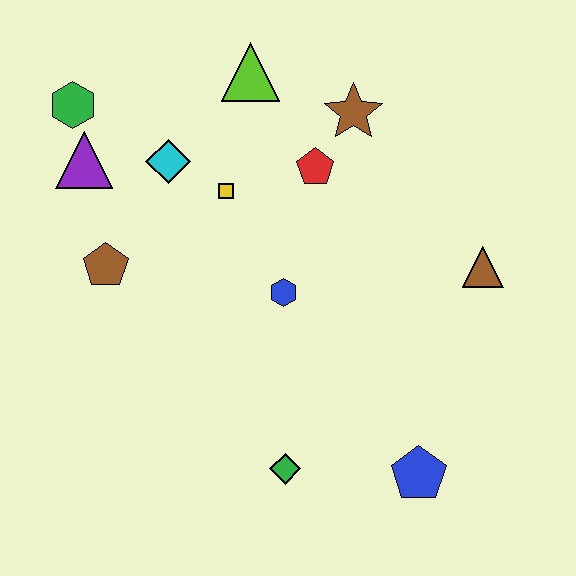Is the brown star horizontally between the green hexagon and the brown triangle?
Yes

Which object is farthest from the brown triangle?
The green hexagon is farthest from the brown triangle.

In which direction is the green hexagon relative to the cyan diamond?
The green hexagon is to the left of the cyan diamond.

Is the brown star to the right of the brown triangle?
No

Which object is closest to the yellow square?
The cyan diamond is closest to the yellow square.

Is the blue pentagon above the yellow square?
No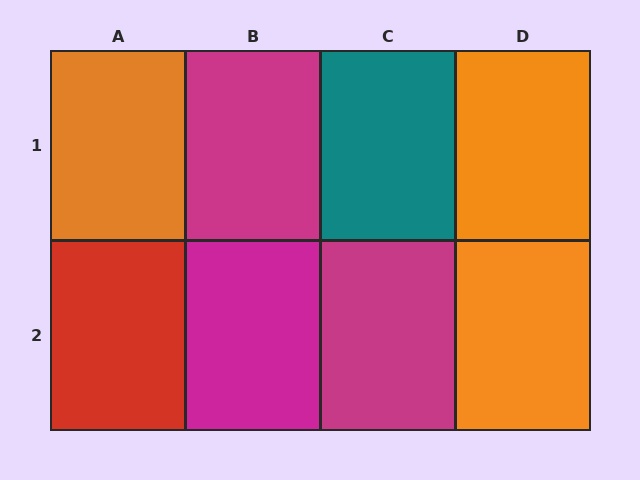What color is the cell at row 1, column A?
Orange.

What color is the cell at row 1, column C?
Teal.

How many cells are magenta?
3 cells are magenta.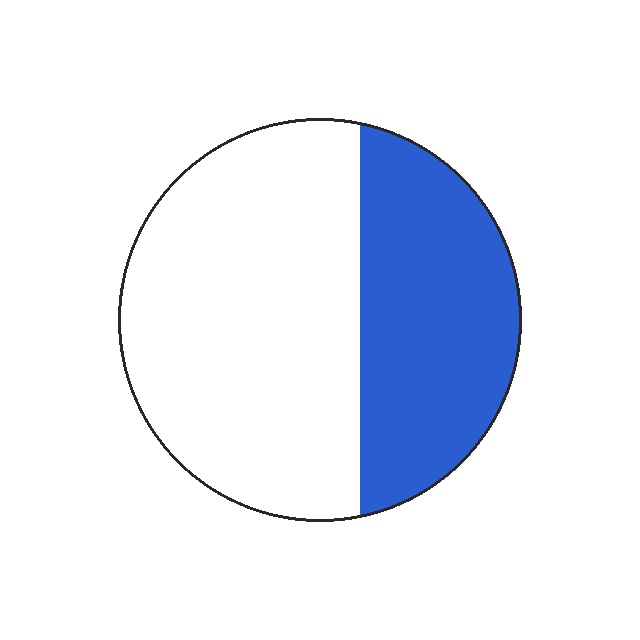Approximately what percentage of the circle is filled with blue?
Approximately 35%.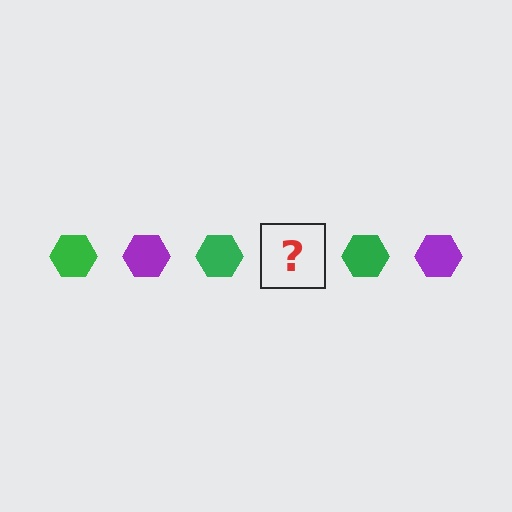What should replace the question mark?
The question mark should be replaced with a purple hexagon.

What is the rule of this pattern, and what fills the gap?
The rule is that the pattern cycles through green, purple hexagons. The gap should be filled with a purple hexagon.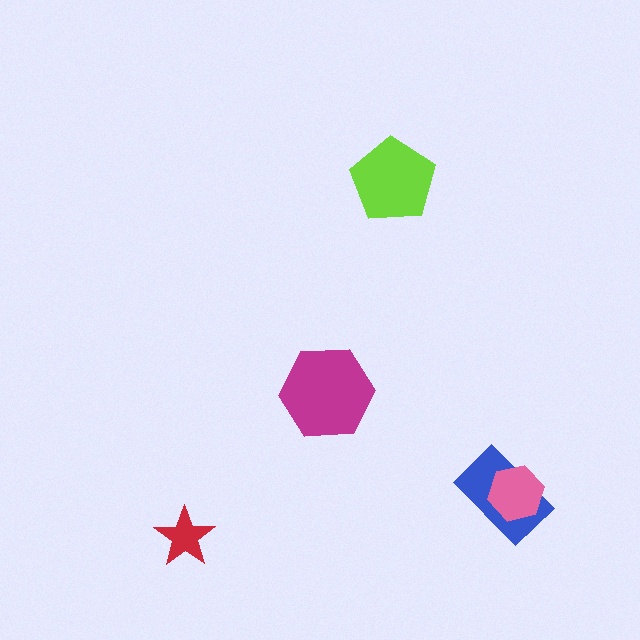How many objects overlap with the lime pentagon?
0 objects overlap with the lime pentagon.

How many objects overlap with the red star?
0 objects overlap with the red star.